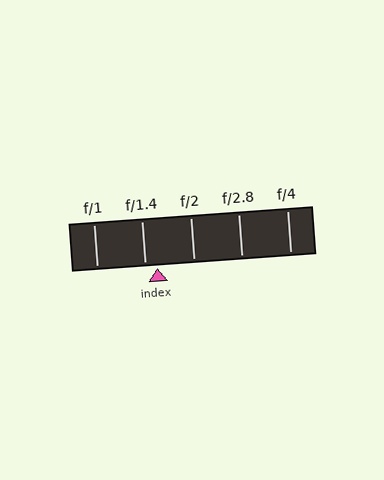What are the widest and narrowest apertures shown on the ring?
The widest aperture shown is f/1 and the narrowest is f/4.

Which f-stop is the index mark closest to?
The index mark is closest to f/1.4.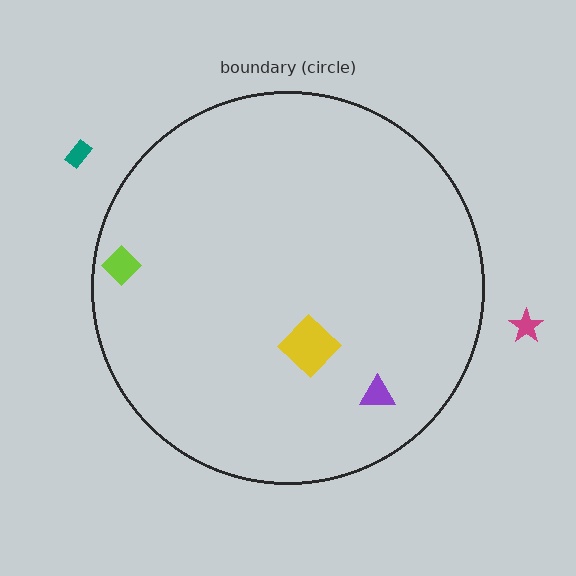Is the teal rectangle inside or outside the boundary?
Outside.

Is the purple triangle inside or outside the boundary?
Inside.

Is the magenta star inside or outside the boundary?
Outside.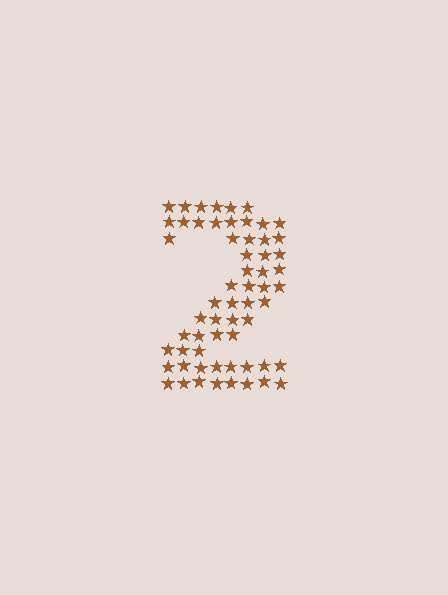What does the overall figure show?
The overall figure shows the digit 2.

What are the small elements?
The small elements are stars.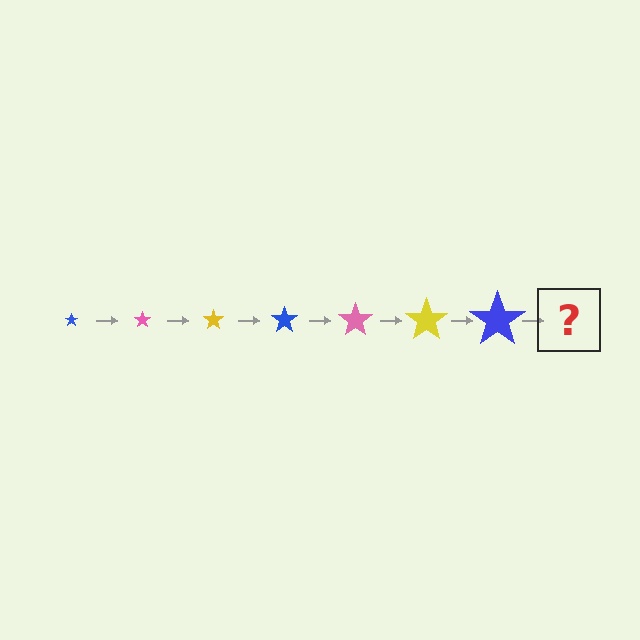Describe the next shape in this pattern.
It should be a pink star, larger than the previous one.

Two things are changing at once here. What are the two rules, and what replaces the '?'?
The two rules are that the star grows larger each step and the color cycles through blue, pink, and yellow. The '?' should be a pink star, larger than the previous one.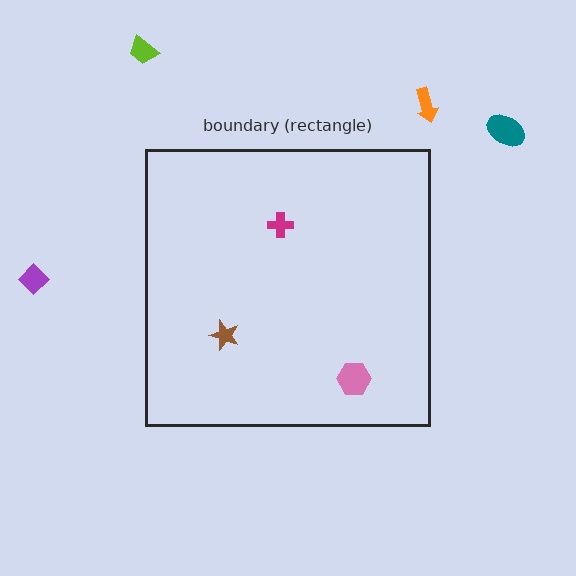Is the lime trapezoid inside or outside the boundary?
Outside.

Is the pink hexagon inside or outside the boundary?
Inside.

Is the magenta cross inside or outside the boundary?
Inside.